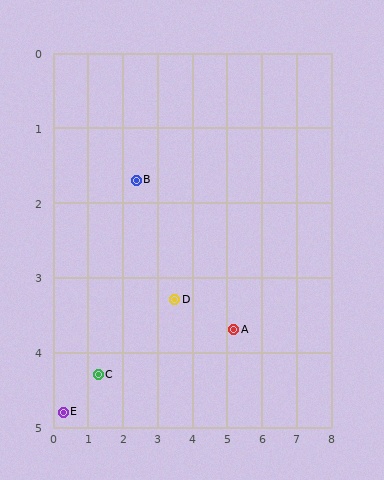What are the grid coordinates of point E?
Point E is at approximately (0.3, 4.8).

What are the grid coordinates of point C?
Point C is at approximately (1.3, 4.3).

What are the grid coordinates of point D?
Point D is at approximately (3.5, 3.3).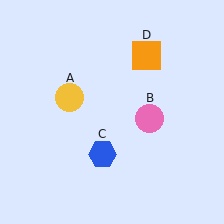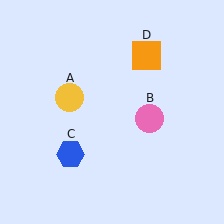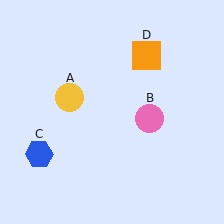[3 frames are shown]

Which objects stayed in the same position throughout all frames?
Yellow circle (object A) and pink circle (object B) and orange square (object D) remained stationary.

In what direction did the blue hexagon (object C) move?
The blue hexagon (object C) moved left.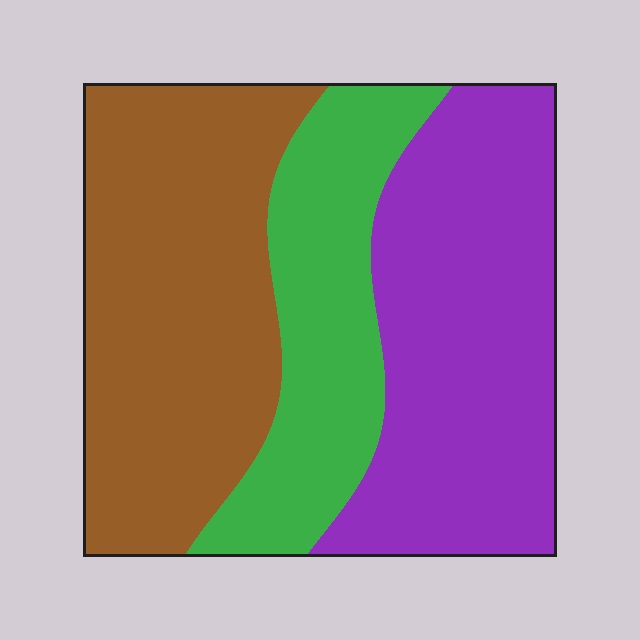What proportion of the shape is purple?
Purple covers about 40% of the shape.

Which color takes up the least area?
Green, at roughly 25%.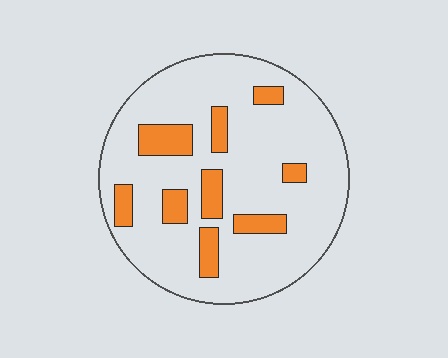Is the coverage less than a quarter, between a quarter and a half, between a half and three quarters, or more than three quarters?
Less than a quarter.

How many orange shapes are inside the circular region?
9.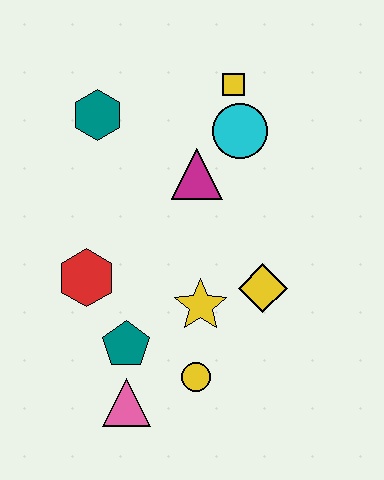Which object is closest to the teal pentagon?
The pink triangle is closest to the teal pentagon.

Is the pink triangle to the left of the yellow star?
Yes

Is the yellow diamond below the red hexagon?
Yes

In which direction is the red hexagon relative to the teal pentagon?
The red hexagon is above the teal pentagon.